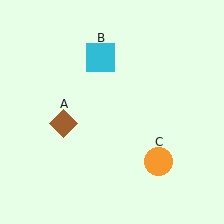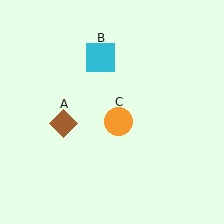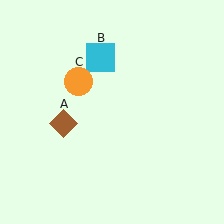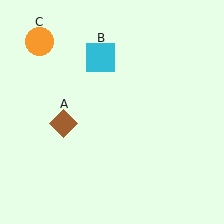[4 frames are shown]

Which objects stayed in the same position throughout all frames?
Brown diamond (object A) and cyan square (object B) remained stationary.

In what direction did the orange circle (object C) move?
The orange circle (object C) moved up and to the left.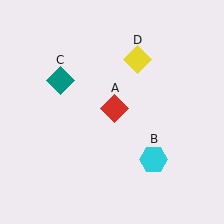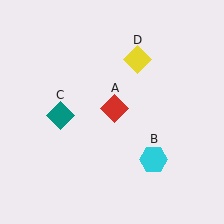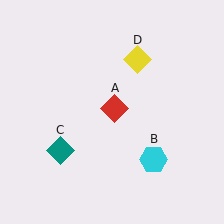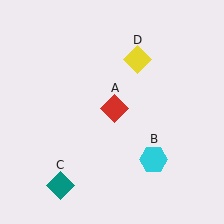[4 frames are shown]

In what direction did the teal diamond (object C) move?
The teal diamond (object C) moved down.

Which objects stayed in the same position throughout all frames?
Red diamond (object A) and cyan hexagon (object B) and yellow diamond (object D) remained stationary.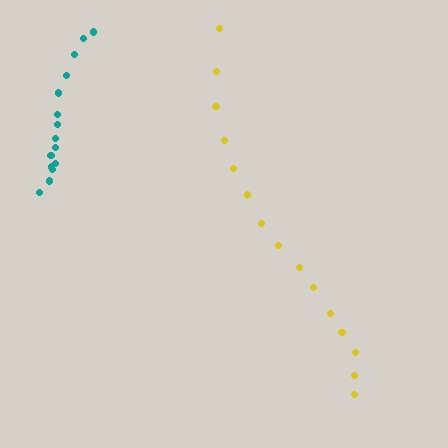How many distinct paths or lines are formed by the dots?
There are 2 distinct paths.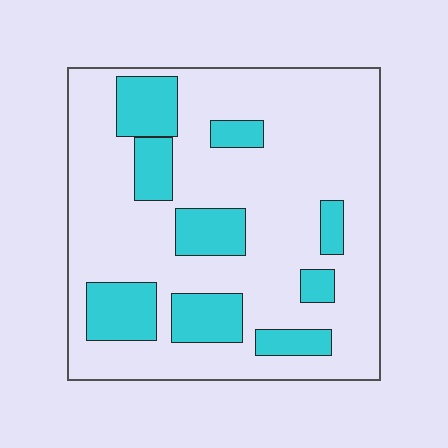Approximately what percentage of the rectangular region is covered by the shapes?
Approximately 25%.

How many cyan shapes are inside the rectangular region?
9.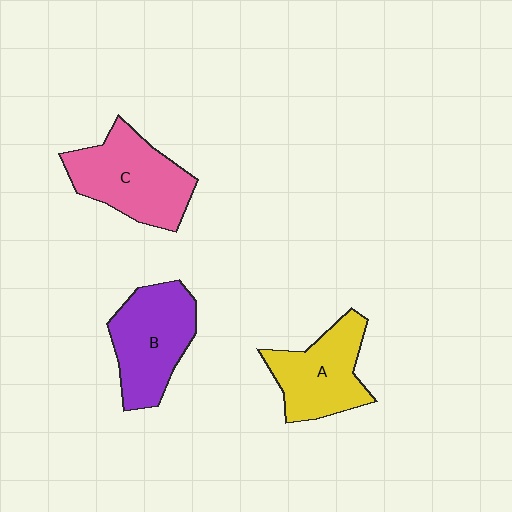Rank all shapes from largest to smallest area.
From largest to smallest: C (pink), B (purple), A (yellow).